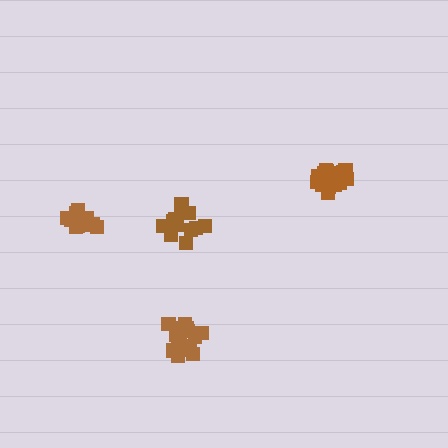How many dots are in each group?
Group 1: 14 dots, Group 2: 17 dots, Group 3: 13 dots, Group 4: 18 dots (62 total).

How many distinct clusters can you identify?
There are 4 distinct clusters.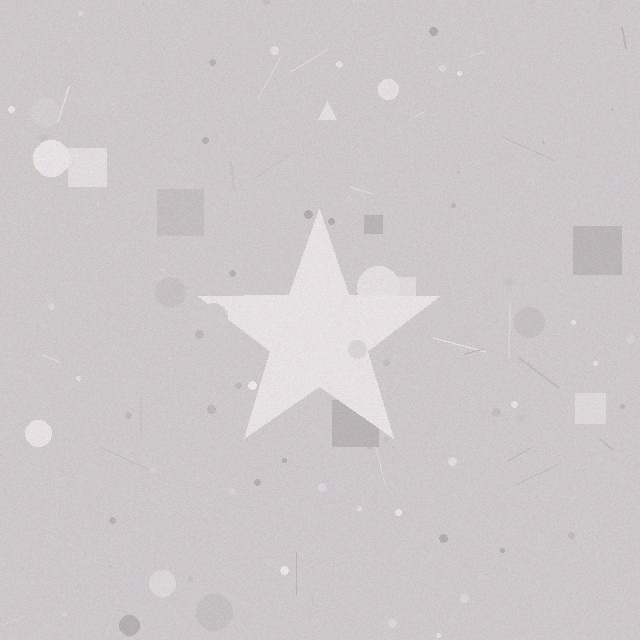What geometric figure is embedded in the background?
A star is embedded in the background.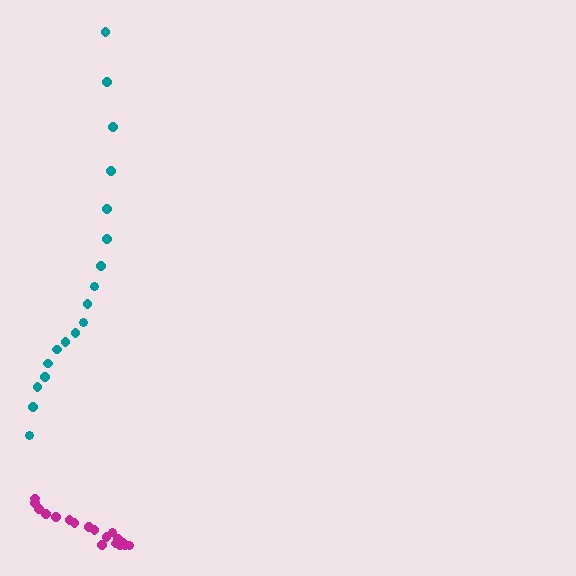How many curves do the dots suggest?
There are 2 distinct paths.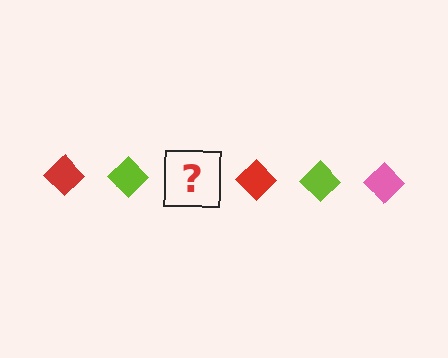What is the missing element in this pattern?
The missing element is a pink diamond.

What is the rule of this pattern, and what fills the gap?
The rule is that the pattern cycles through red, lime, pink diamonds. The gap should be filled with a pink diamond.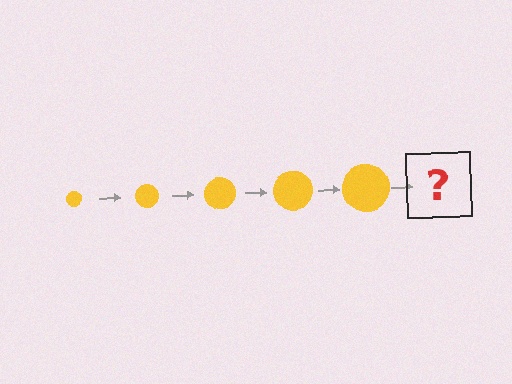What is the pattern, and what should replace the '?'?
The pattern is that the circle gets progressively larger each step. The '?' should be a yellow circle, larger than the previous one.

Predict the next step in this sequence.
The next step is a yellow circle, larger than the previous one.